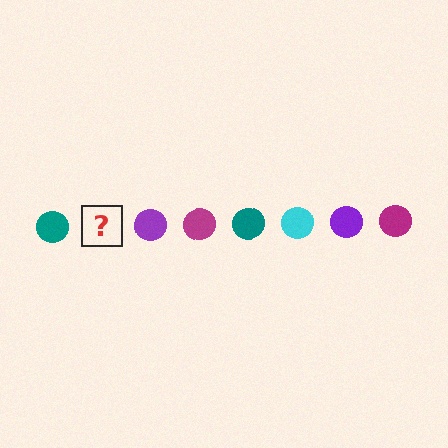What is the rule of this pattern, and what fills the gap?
The rule is that the pattern cycles through teal, cyan, purple, magenta circles. The gap should be filled with a cyan circle.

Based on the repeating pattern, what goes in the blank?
The blank should be a cyan circle.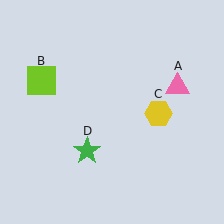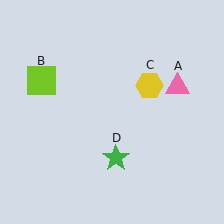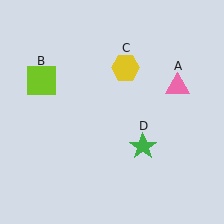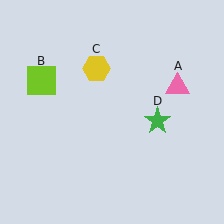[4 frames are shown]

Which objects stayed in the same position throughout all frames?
Pink triangle (object A) and lime square (object B) remained stationary.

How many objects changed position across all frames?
2 objects changed position: yellow hexagon (object C), green star (object D).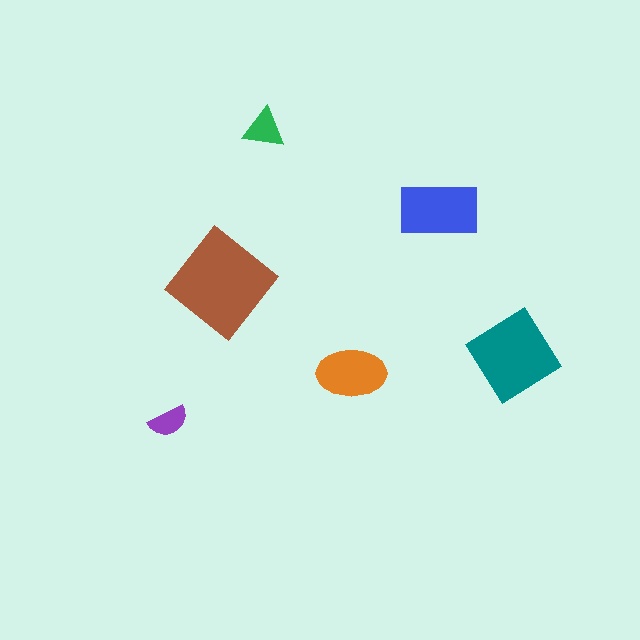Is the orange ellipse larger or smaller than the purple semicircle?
Larger.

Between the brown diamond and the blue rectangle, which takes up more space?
The brown diamond.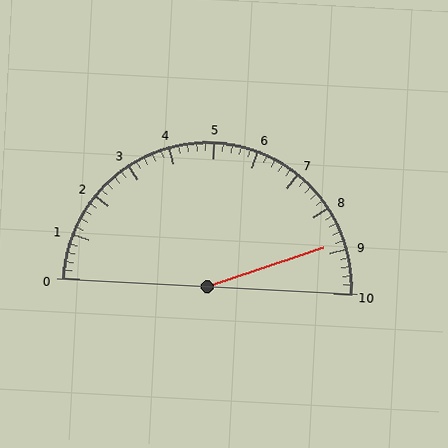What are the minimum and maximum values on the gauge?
The gauge ranges from 0 to 10.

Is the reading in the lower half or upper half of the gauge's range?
The reading is in the upper half of the range (0 to 10).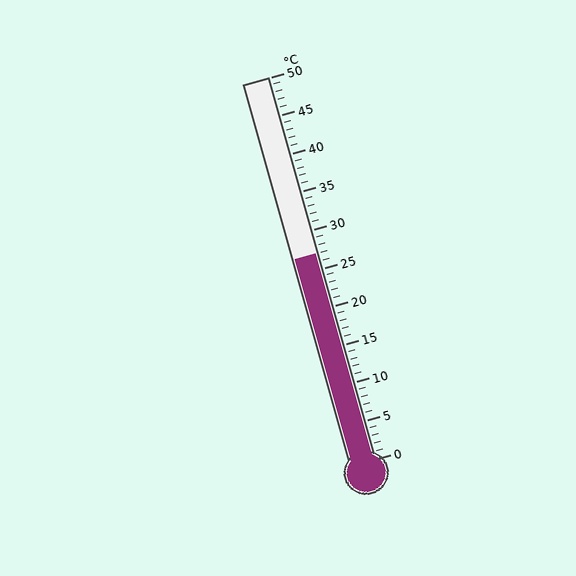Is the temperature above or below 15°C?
The temperature is above 15°C.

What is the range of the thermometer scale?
The thermometer scale ranges from 0°C to 50°C.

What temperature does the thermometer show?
The thermometer shows approximately 27°C.